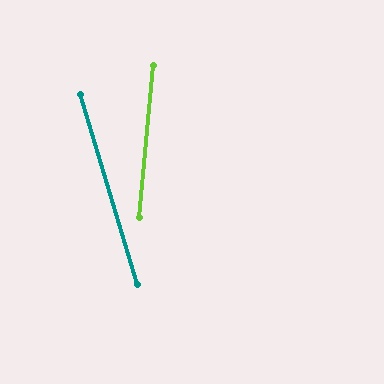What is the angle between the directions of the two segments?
Approximately 22 degrees.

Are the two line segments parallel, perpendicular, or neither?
Neither parallel nor perpendicular — they differ by about 22°.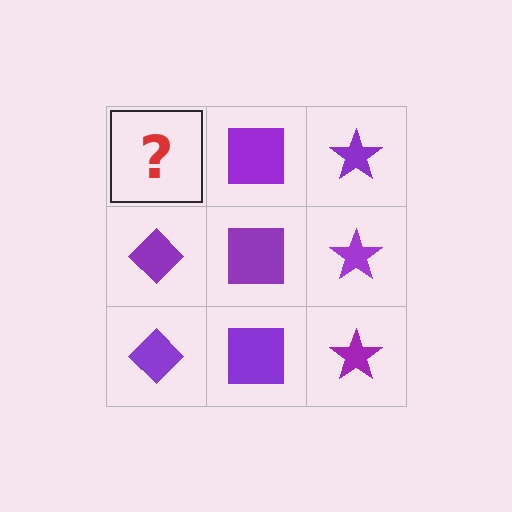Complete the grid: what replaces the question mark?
The question mark should be replaced with a purple diamond.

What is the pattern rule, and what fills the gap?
The rule is that each column has a consistent shape. The gap should be filled with a purple diamond.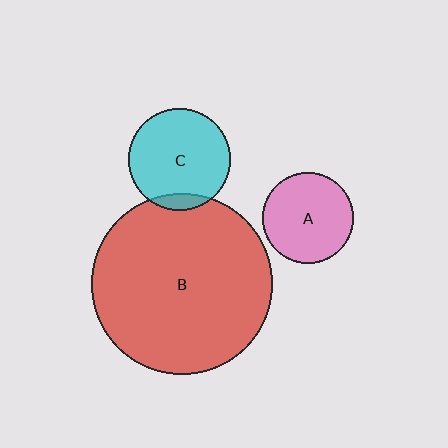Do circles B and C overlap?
Yes.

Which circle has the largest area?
Circle B (red).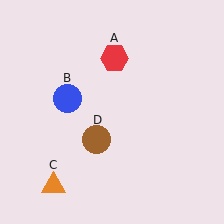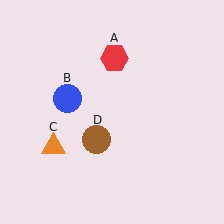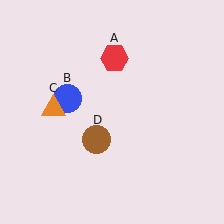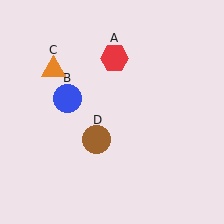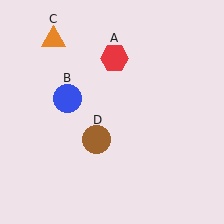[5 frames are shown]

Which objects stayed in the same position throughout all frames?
Red hexagon (object A) and blue circle (object B) and brown circle (object D) remained stationary.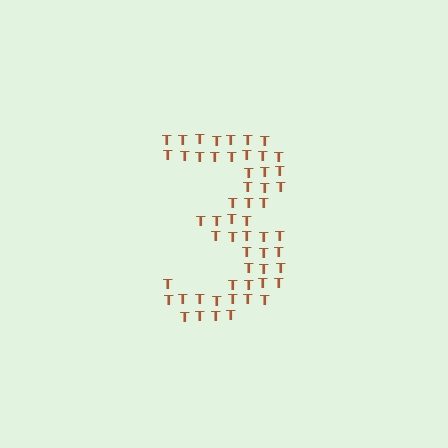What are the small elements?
The small elements are letter T's.